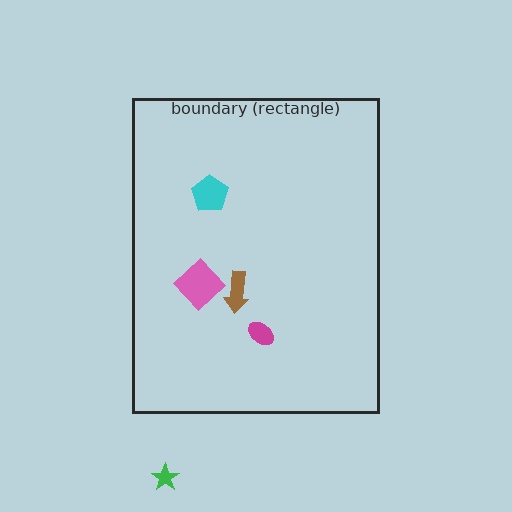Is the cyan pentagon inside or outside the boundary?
Inside.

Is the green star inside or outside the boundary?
Outside.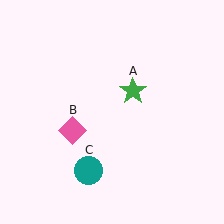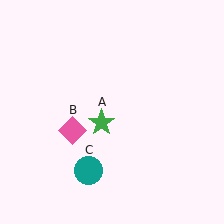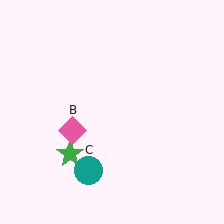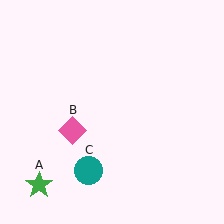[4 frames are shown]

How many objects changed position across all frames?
1 object changed position: green star (object A).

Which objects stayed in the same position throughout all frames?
Pink diamond (object B) and teal circle (object C) remained stationary.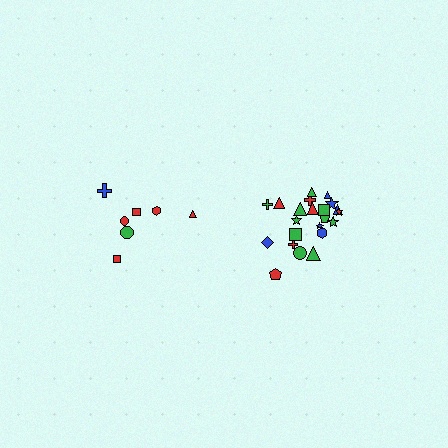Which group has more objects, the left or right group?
The right group.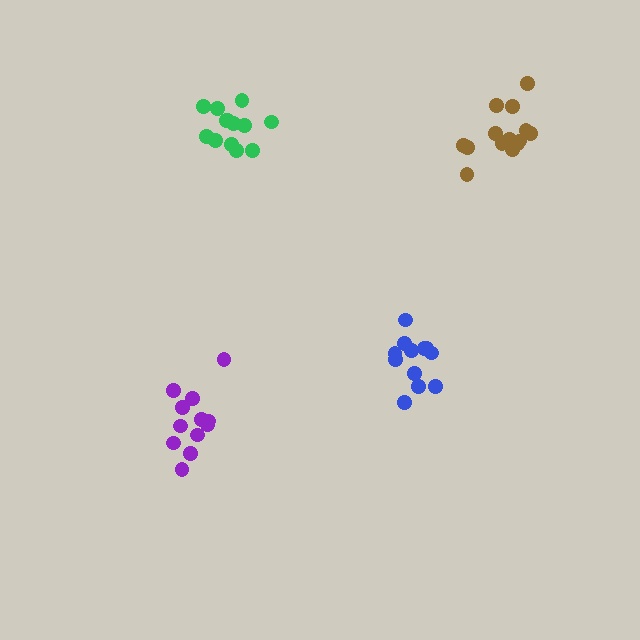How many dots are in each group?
Group 1: 12 dots, Group 2: 14 dots, Group 3: 13 dots, Group 4: 12 dots (51 total).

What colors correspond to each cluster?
The clusters are colored: purple, brown, green, blue.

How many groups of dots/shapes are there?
There are 4 groups.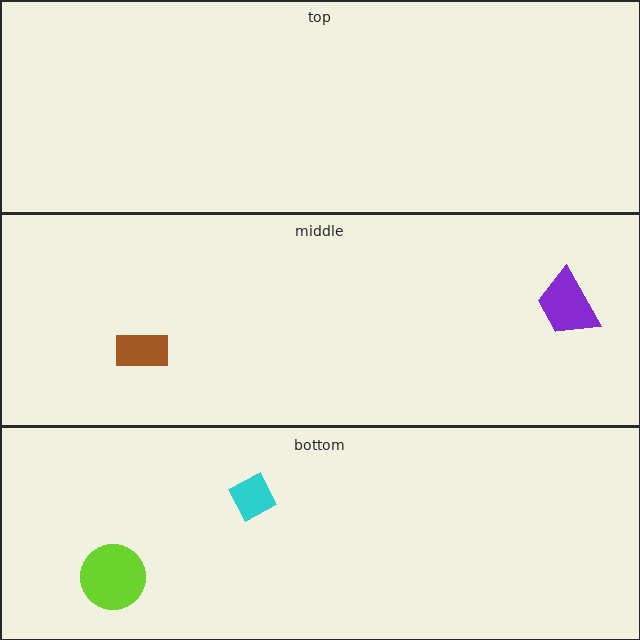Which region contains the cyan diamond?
The bottom region.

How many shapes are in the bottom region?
2.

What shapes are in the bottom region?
The lime circle, the cyan diamond.